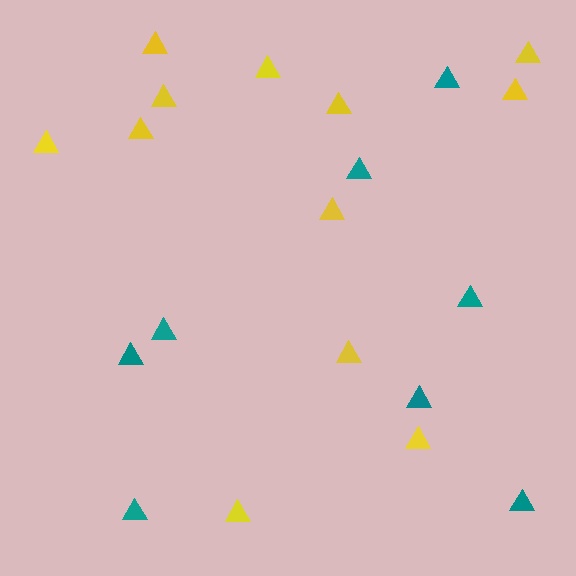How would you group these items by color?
There are 2 groups: one group of yellow triangles (12) and one group of teal triangles (8).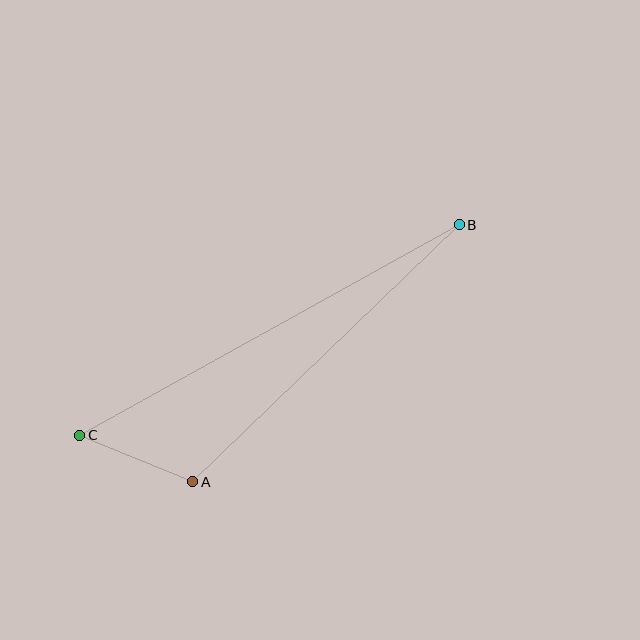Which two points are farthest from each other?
Points B and C are farthest from each other.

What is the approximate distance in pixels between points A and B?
The distance between A and B is approximately 370 pixels.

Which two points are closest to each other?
Points A and C are closest to each other.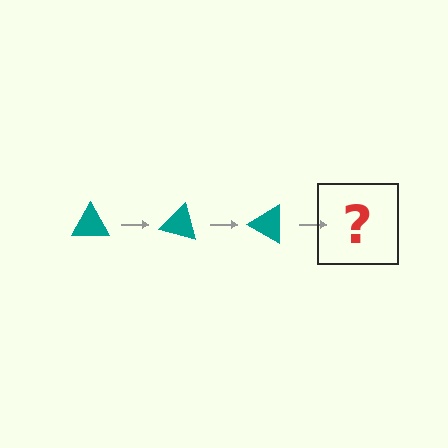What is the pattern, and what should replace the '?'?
The pattern is that the triangle rotates 15 degrees each step. The '?' should be a teal triangle rotated 45 degrees.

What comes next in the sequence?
The next element should be a teal triangle rotated 45 degrees.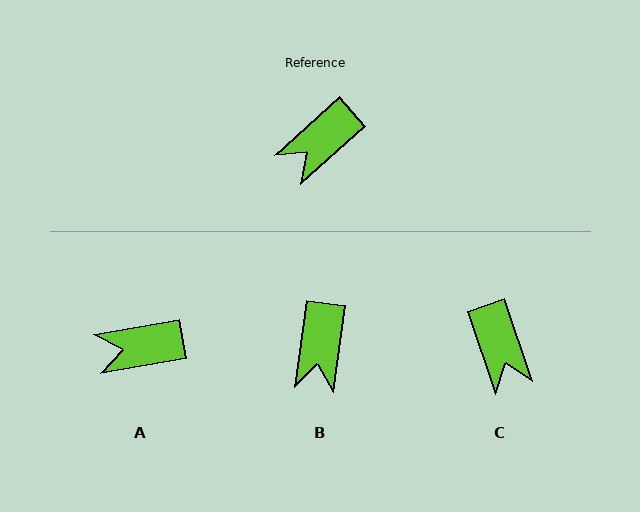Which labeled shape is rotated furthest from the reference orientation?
C, about 67 degrees away.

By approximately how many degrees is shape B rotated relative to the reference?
Approximately 40 degrees counter-clockwise.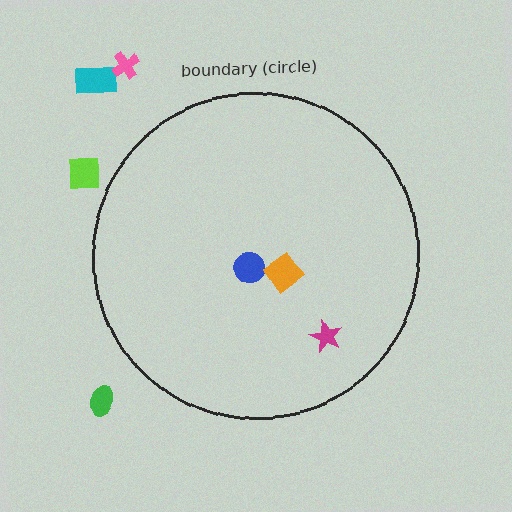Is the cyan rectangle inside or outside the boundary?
Outside.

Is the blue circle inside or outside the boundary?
Inside.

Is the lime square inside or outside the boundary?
Outside.